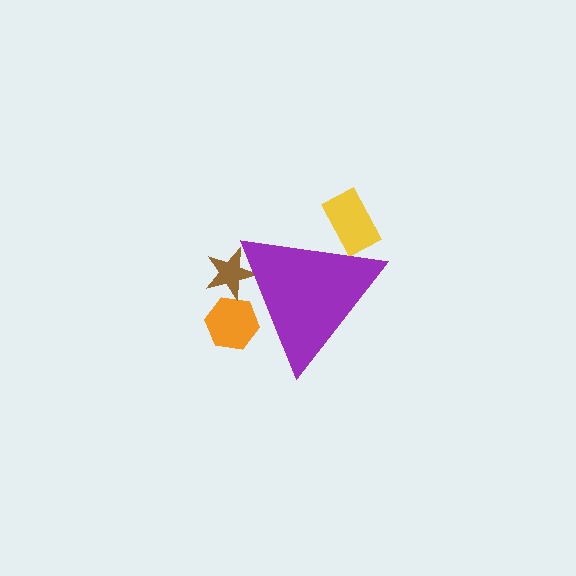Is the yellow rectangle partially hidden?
Yes, the yellow rectangle is partially hidden behind the purple triangle.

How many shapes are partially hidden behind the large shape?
3 shapes are partially hidden.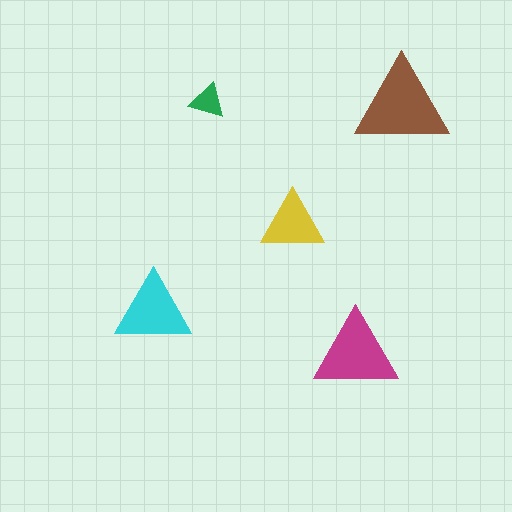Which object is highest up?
The green triangle is topmost.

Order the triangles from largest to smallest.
the brown one, the magenta one, the cyan one, the yellow one, the green one.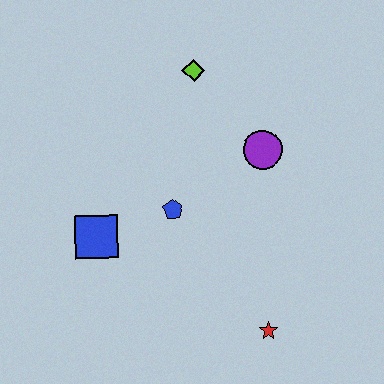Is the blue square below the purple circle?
Yes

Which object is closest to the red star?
The blue pentagon is closest to the red star.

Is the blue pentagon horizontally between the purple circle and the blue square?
Yes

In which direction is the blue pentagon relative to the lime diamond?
The blue pentagon is below the lime diamond.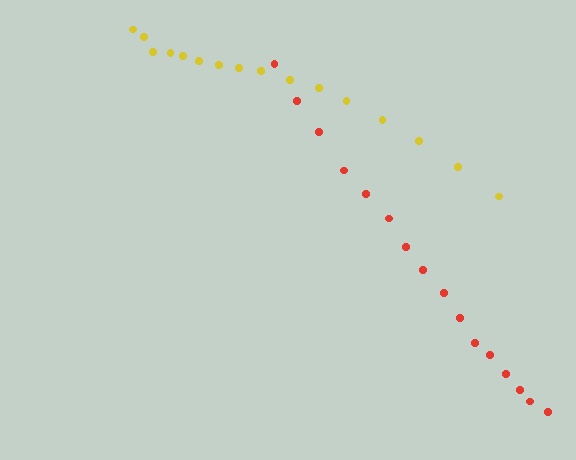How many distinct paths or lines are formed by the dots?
There are 2 distinct paths.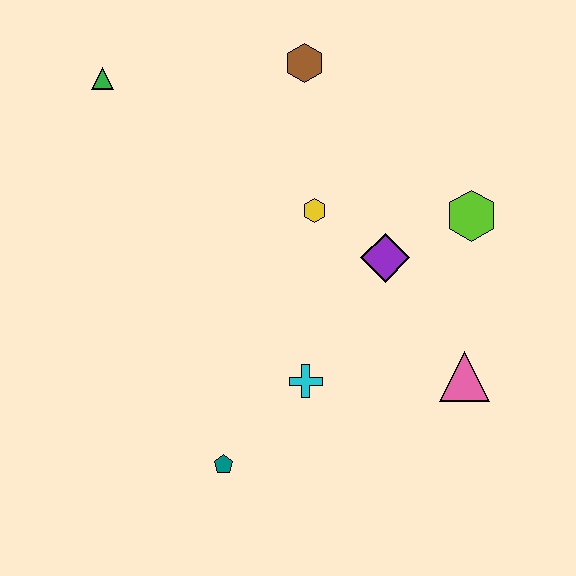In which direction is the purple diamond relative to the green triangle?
The purple diamond is to the right of the green triangle.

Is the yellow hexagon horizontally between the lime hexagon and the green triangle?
Yes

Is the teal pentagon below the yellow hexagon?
Yes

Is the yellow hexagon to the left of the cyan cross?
No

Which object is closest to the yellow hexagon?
The purple diamond is closest to the yellow hexagon.